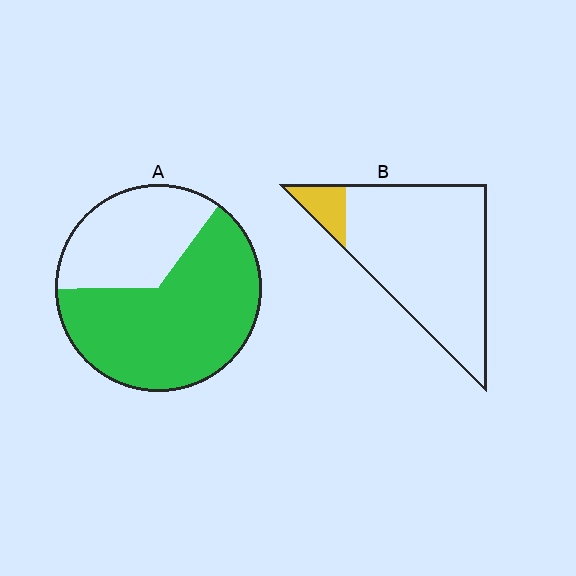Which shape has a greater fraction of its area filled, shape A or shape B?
Shape A.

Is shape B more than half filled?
No.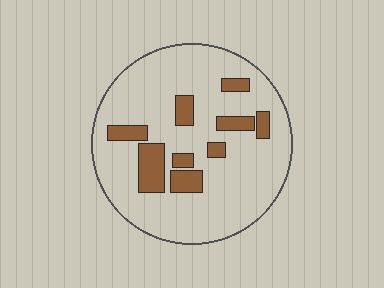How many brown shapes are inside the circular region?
9.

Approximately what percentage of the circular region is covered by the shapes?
Approximately 15%.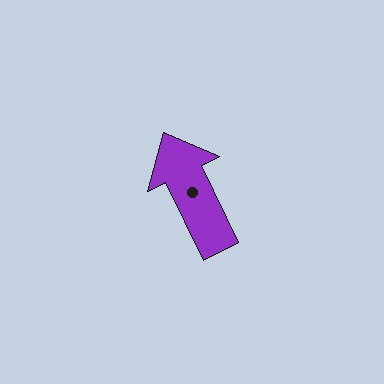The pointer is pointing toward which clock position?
Roughly 11 o'clock.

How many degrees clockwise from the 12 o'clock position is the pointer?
Approximately 334 degrees.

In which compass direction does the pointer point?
Northwest.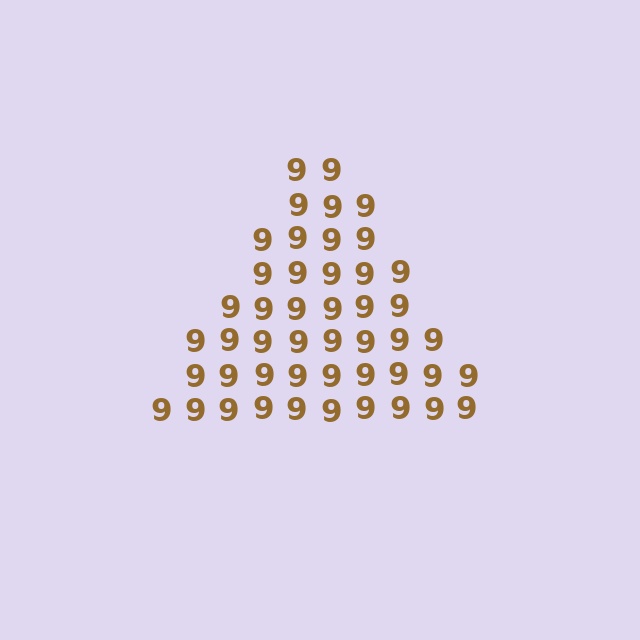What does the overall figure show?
The overall figure shows a triangle.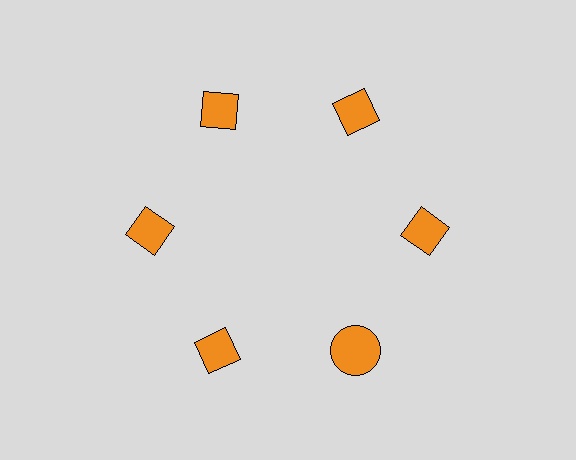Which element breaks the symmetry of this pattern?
The orange circle at roughly the 5 o'clock position breaks the symmetry. All other shapes are orange diamonds.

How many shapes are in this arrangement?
There are 6 shapes arranged in a ring pattern.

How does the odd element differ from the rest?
It has a different shape: circle instead of diamond.